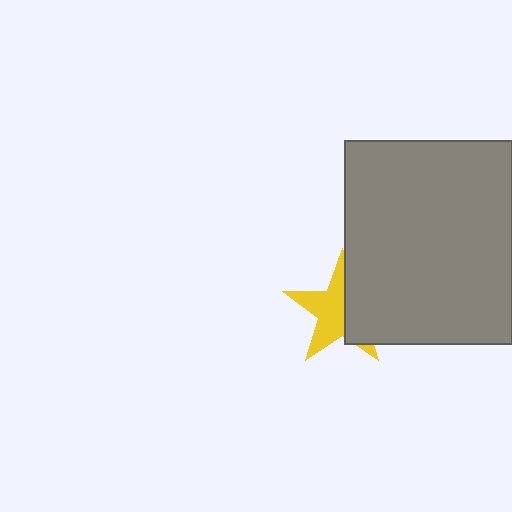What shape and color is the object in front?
The object in front is a gray rectangle.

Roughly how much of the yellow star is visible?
About half of it is visible (roughly 56%).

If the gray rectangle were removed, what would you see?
You would see the complete yellow star.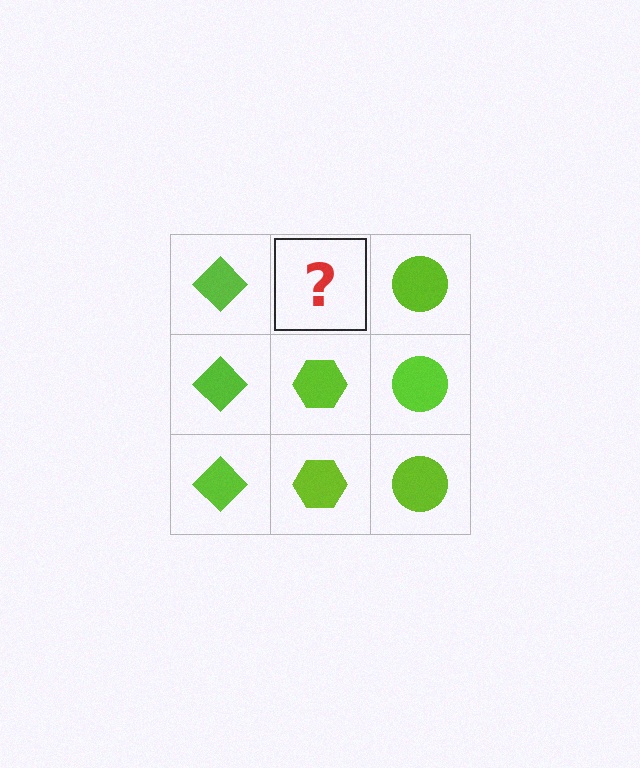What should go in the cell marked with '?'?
The missing cell should contain a lime hexagon.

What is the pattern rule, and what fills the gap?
The rule is that each column has a consistent shape. The gap should be filled with a lime hexagon.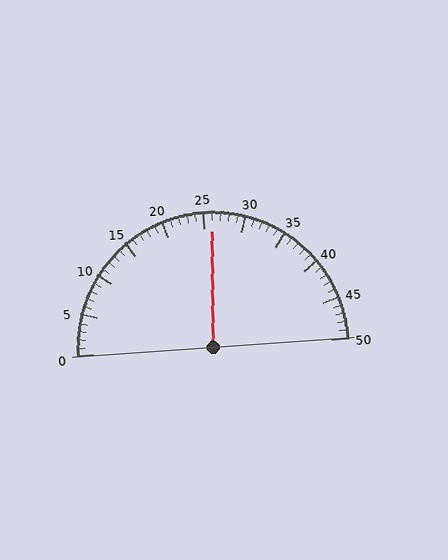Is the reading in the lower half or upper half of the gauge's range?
The reading is in the upper half of the range (0 to 50).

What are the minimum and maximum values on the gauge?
The gauge ranges from 0 to 50.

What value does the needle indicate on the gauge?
The needle indicates approximately 26.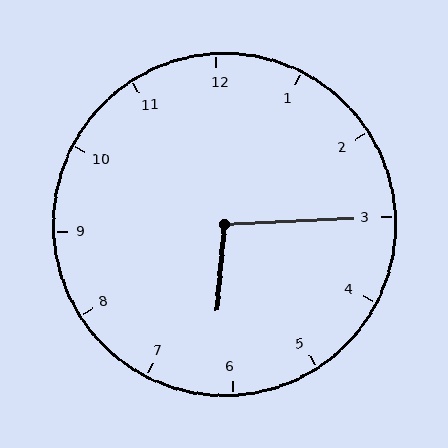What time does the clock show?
6:15.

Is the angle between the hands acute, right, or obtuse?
It is obtuse.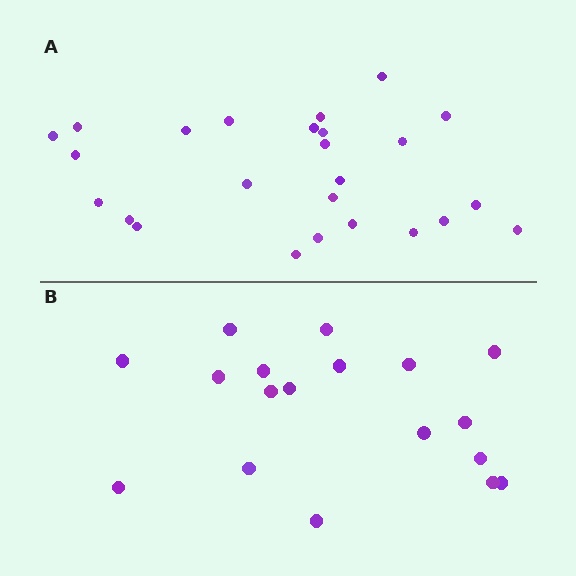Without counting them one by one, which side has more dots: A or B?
Region A (the top region) has more dots.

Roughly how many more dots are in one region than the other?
Region A has roughly 8 or so more dots than region B.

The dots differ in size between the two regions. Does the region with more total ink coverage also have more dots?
No. Region B has more total ink coverage because its dots are larger, but region A actually contains more individual dots. Total area can be misleading — the number of items is what matters here.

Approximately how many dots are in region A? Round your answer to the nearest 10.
About 20 dots. (The exact count is 25, which rounds to 20.)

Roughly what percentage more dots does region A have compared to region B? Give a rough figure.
About 40% more.